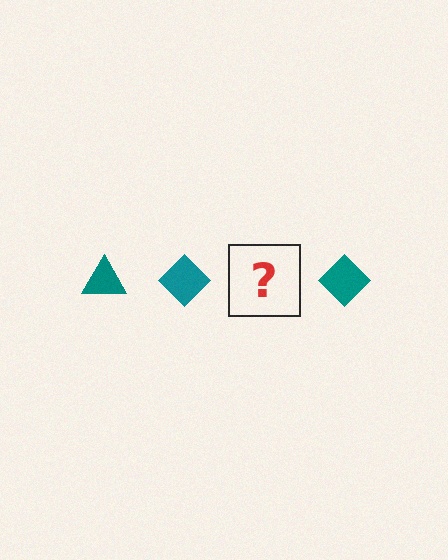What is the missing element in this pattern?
The missing element is a teal triangle.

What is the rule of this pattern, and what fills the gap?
The rule is that the pattern cycles through triangle, diamond shapes in teal. The gap should be filled with a teal triangle.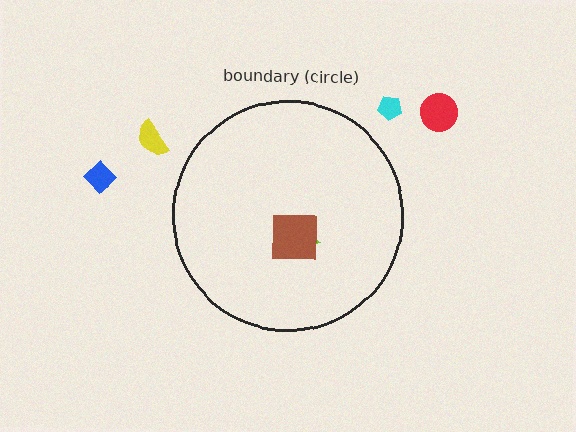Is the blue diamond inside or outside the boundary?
Outside.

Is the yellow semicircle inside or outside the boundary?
Outside.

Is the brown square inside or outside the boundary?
Inside.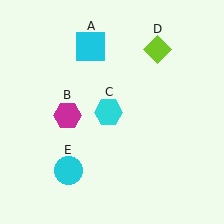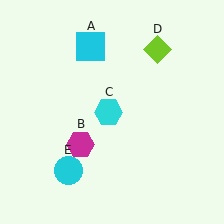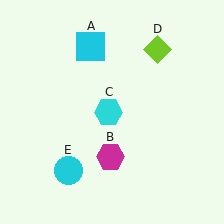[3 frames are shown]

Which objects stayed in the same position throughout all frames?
Cyan square (object A) and cyan hexagon (object C) and lime diamond (object D) and cyan circle (object E) remained stationary.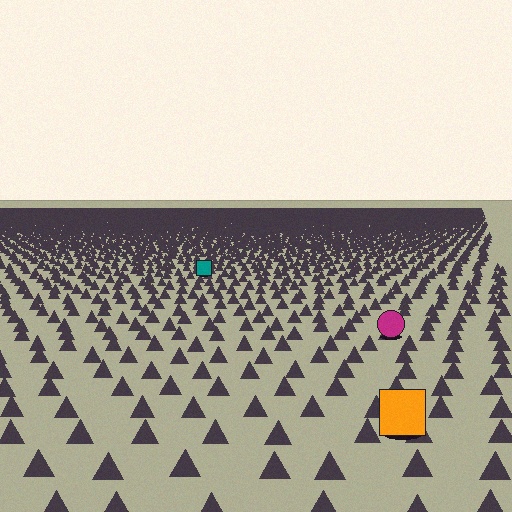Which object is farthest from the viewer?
The teal square is farthest from the viewer. It appears smaller and the ground texture around it is denser.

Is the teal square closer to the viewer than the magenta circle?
No. The magenta circle is closer — you can tell from the texture gradient: the ground texture is coarser near it.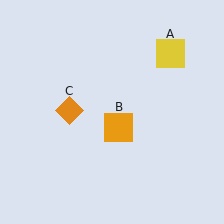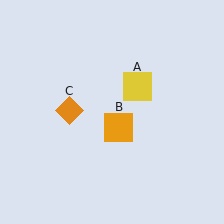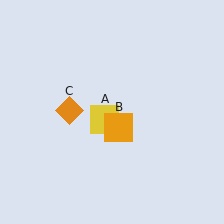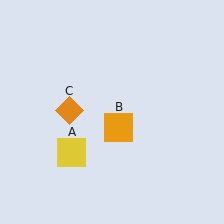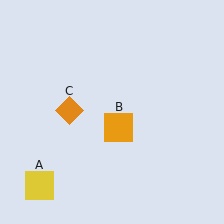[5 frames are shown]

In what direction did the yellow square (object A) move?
The yellow square (object A) moved down and to the left.